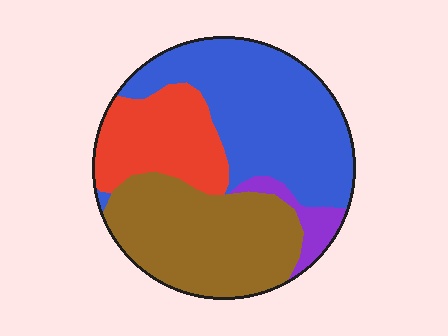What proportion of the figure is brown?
Brown takes up about one third (1/3) of the figure.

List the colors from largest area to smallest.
From largest to smallest: blue, brown, red, purple.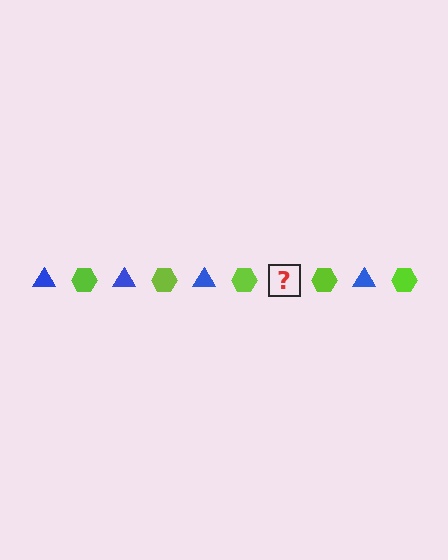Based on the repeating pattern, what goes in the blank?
The blank should be a blue triangle.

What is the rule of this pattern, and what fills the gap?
The rule is that the pattern alternates between blue triangle and lime hexagon. The gap should be filled with a blue triangle.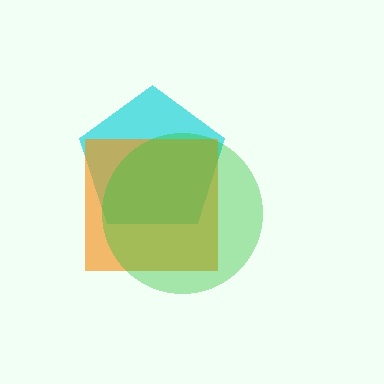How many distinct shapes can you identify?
There are 3 distinct shapes: a cyan pentagon, an orange square, a green circle.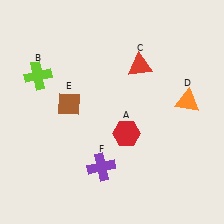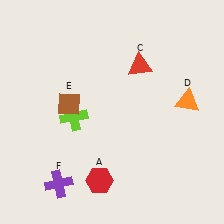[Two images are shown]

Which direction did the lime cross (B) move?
The lime cross (B) moved down.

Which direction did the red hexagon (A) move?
The red hexagon (A) moved down.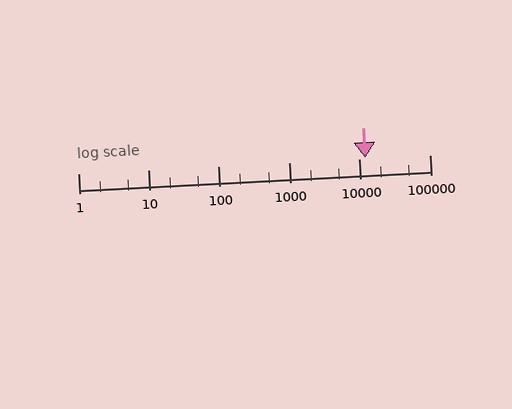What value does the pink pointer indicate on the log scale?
The pointer indicates approximately 12000.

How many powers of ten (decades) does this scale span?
The scale spans 5 decades, from 1 to 100000.